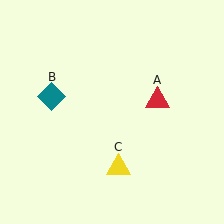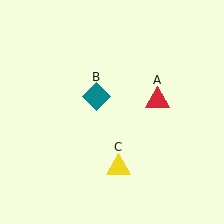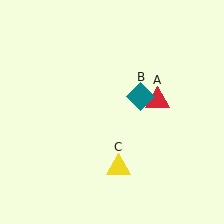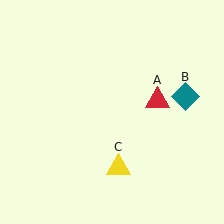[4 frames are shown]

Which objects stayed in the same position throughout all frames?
Red triangle (object A) and yellow triangle (object C) remained stationary.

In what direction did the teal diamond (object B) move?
The teal diamond (object B) moved right.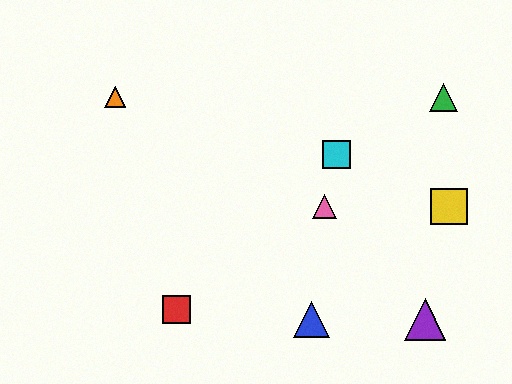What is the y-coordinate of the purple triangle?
The purple triangle is at y≈319.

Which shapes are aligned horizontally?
The yellow square, the pink triangle are aligned horizontally.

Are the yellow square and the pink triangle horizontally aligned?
Yes, both are at y≈207.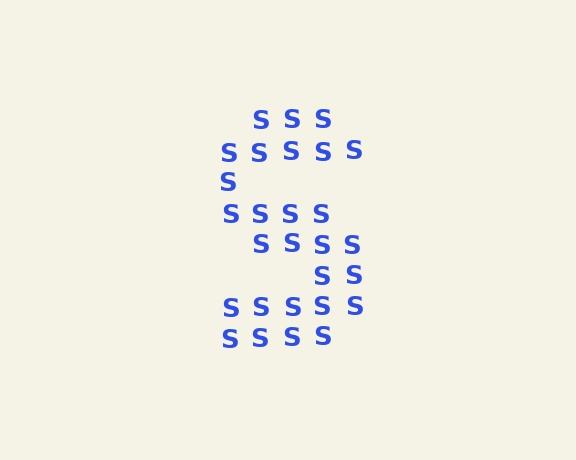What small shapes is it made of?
It is made of small letter S's.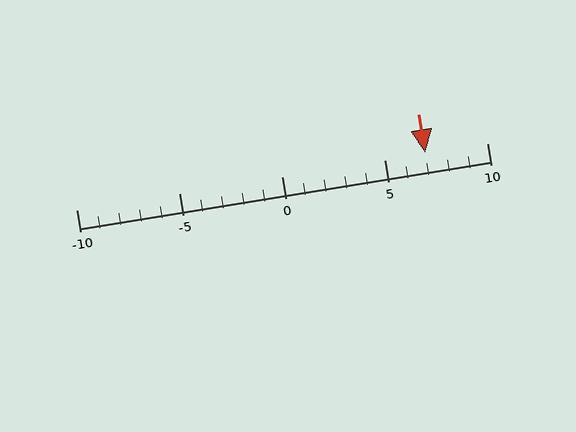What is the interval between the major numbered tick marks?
The major tick marks are spaced 5 units apart.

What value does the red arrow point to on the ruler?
The red arrow points to approximately 7.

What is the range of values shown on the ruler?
The ruler shows values from -10 to 10.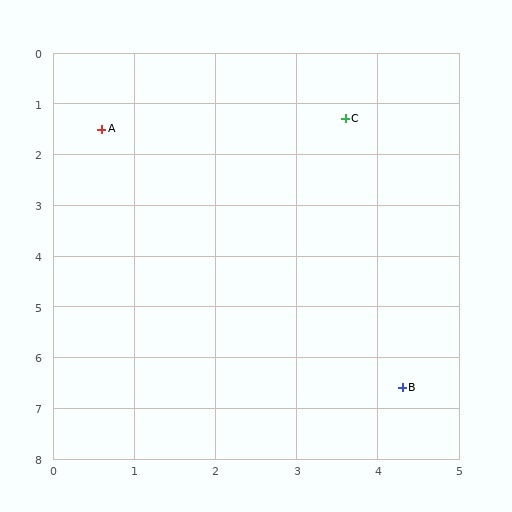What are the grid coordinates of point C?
Point C is at approximately (3.6, 1.3).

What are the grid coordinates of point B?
Point B is at approximately (4.3, 6.6).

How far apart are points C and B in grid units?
Points C and B are about 5.3 grid units apart.